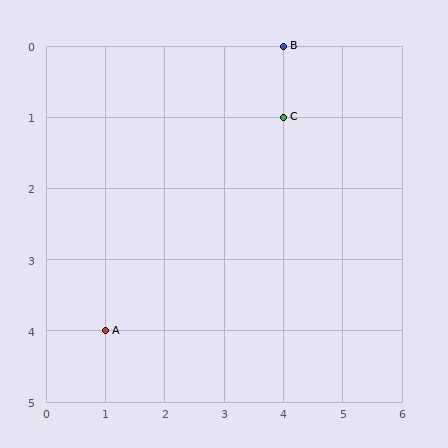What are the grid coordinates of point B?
Point B is at grid coordinates (4, 0).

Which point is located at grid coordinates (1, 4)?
Point A is at (1, 4).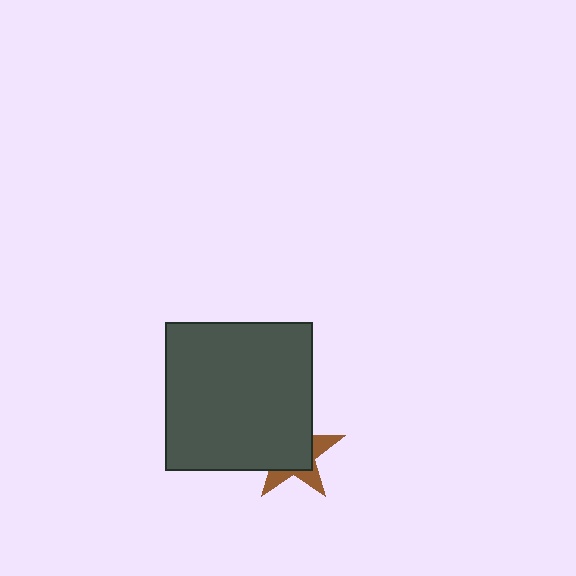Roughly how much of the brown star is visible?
A small part of it is visible (roughly 33%).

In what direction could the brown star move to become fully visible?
The brown star could move toward the lower-right. That would shift it out from behind the dark gray square entirely.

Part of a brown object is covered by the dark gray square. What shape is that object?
It is a star.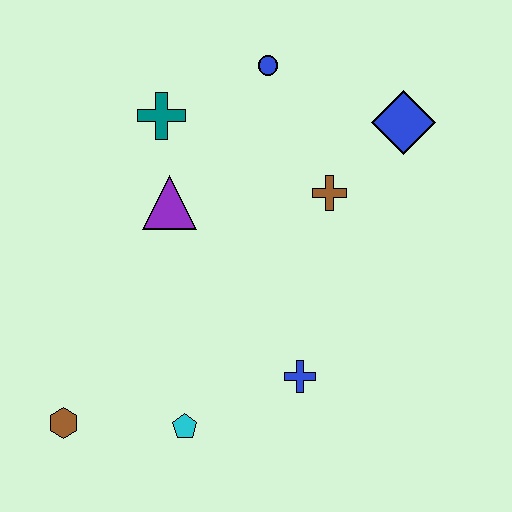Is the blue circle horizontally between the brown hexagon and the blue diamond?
Yes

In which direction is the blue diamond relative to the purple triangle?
The blue diamond is to the right of the purple triangle.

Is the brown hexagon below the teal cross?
Yes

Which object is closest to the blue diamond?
The brown cross is closest to the blue diamond.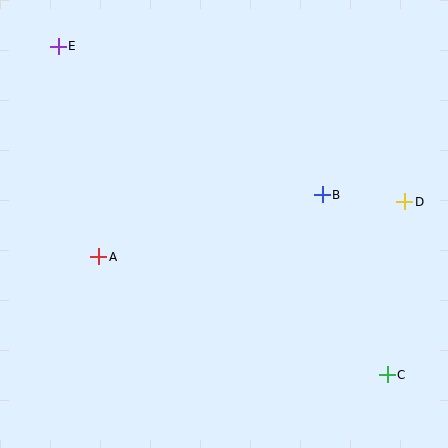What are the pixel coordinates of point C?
Point C is at (387, 375).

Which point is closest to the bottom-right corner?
Point C is closest to the bottom-right corner.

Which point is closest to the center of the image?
Point B at (322, 195) is closest to the center.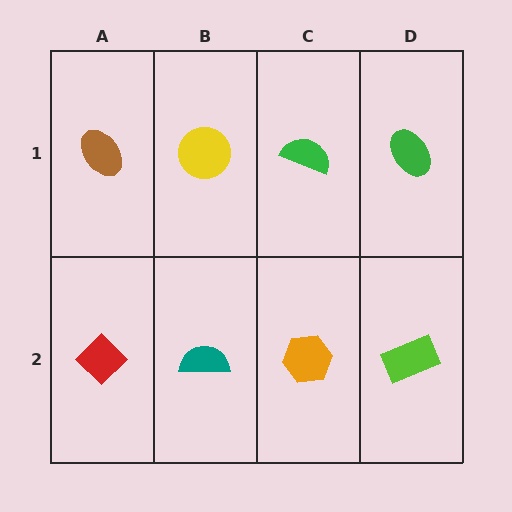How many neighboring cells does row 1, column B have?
3.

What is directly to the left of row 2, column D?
An orange hexagon.